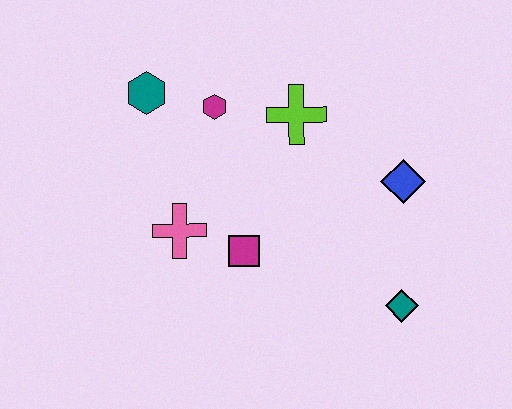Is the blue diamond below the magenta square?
No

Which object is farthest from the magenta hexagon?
The teal diamond is farthest from the magenta hexagon.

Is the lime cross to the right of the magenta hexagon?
Yes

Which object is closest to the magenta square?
The pink cross is closest to the magenta square.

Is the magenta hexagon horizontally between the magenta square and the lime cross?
No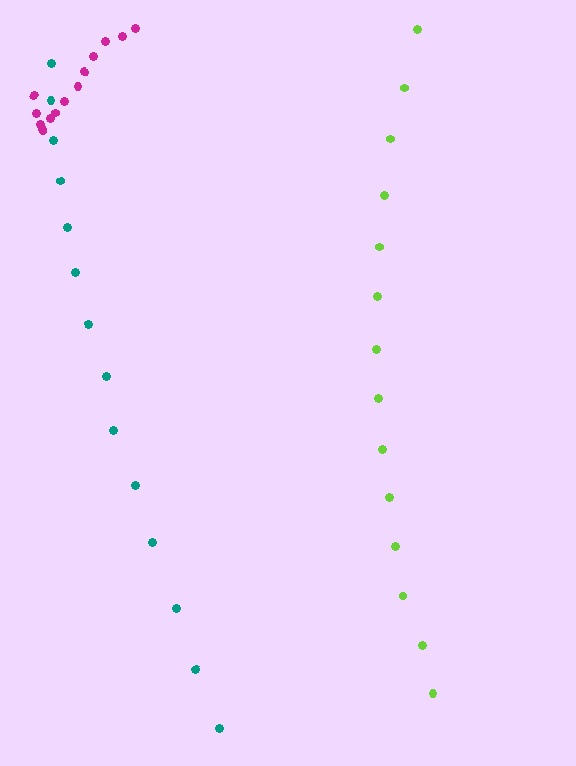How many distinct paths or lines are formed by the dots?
There are 3 distinct paths.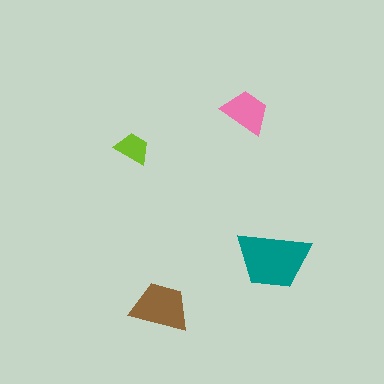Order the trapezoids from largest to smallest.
the teal one, the brown one, the pink one, the lime one.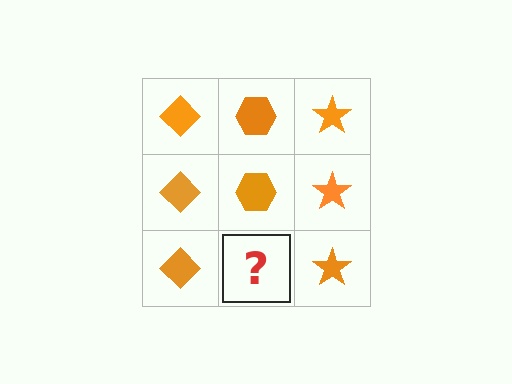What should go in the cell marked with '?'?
The missing cell should contain an orange hexagon.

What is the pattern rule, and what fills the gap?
The rule is that each column has a consistent shape. The gap should be filled with an orange hexagon.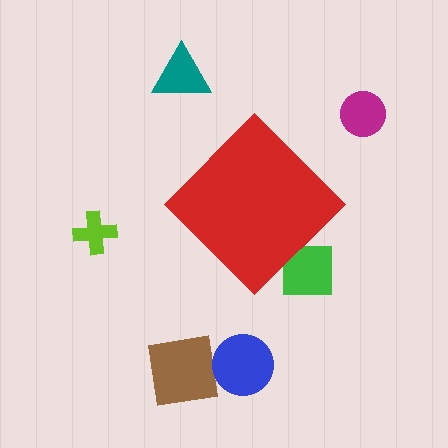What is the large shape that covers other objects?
A red diamond.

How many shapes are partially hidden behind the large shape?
1 shape is partially hidden.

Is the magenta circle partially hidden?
No, the magenta circle is fully visible.